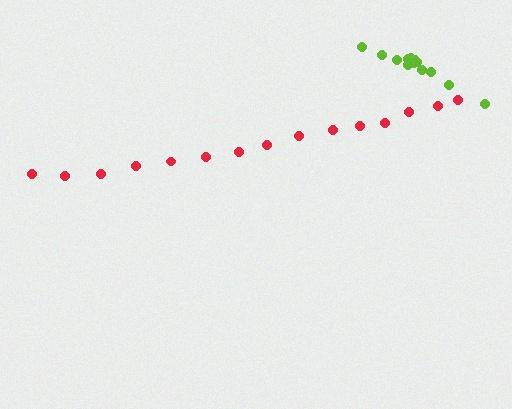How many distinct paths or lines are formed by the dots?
There are 2 distinct paths.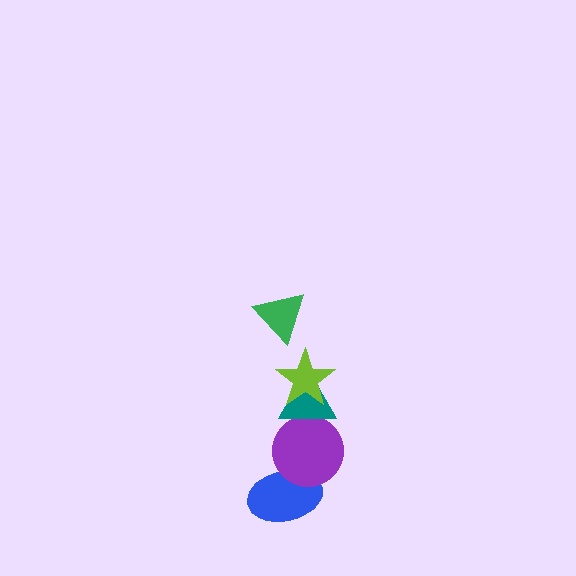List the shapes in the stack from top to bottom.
From top to bottom: the green triangle, the lime star, the teal triangle, the purple circle, the blue ellipse.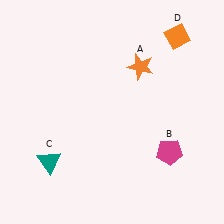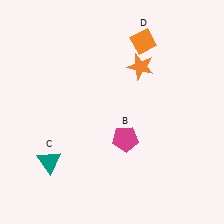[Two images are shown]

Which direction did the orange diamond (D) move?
The orange diamond (D) moved left.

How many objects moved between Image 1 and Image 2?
2 objects moved between the two images.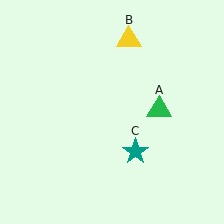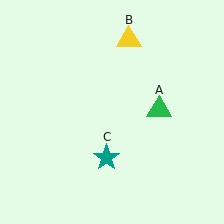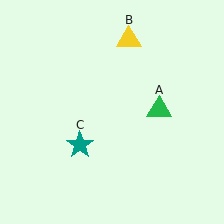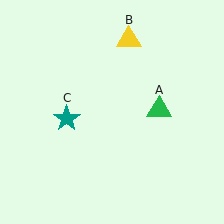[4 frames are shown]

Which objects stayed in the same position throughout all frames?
Green triangle (object A) and yellow triangle (object B) remained stationary.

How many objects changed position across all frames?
1 object changed position: teal star (object C).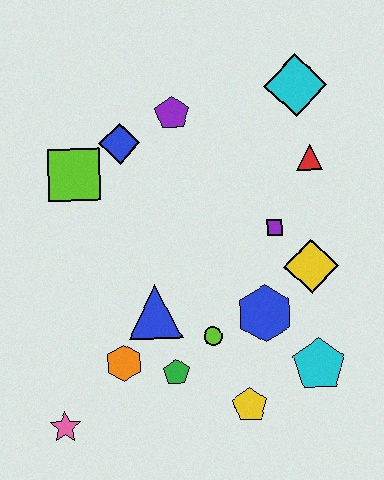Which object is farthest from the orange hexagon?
The cyan diamond is farthest from the orange hexagon.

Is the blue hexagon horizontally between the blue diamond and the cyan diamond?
Yes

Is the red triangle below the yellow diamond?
No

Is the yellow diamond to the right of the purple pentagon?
Yes